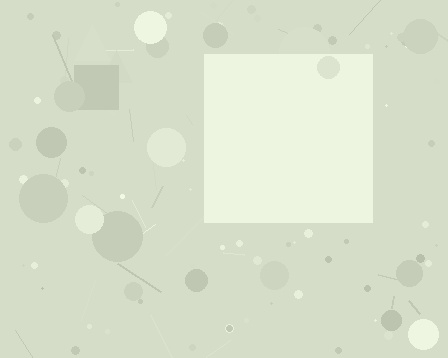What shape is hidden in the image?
A square is hidden in the image.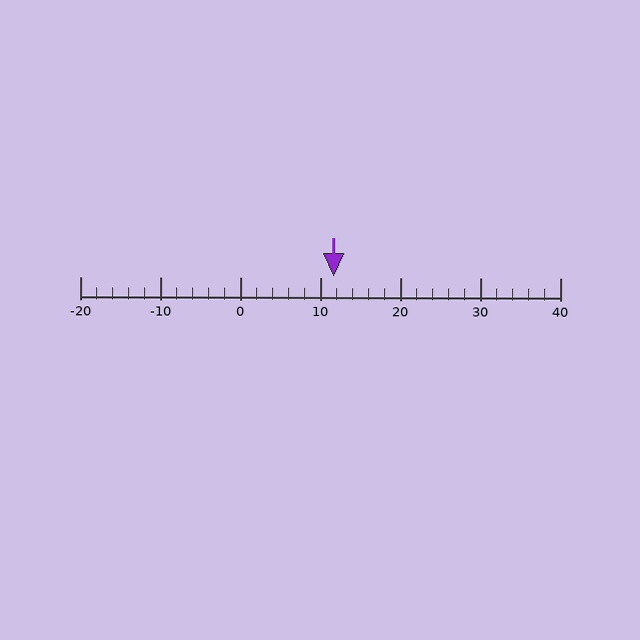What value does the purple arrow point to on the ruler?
The purple arrow points to approximately 12.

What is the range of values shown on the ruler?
The ruler shows values from -20 to 40.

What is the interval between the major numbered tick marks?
The major tick marks are spaced 10 units apart.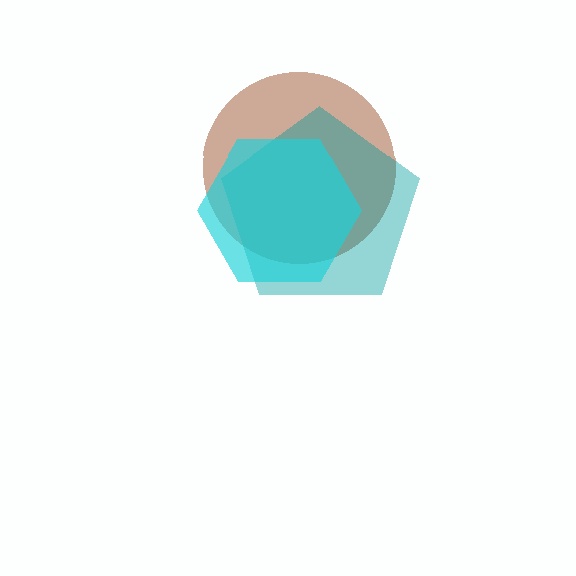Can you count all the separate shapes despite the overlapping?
Yes, there are 3 separate shapes.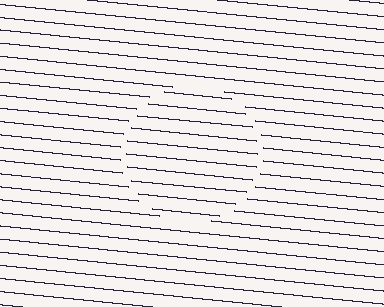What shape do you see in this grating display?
An illusory circle. The interior of the shape contains the same grating, shifted by half a period — the contour is defined by the phase discontinuity where line-ends from the inner and outer gratings abut.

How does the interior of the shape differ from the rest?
The interior of the shape contains the same grating, shifted by half a period — the contour is defined by the phase discontinuity where line-ends from the inner and outer gratings abut.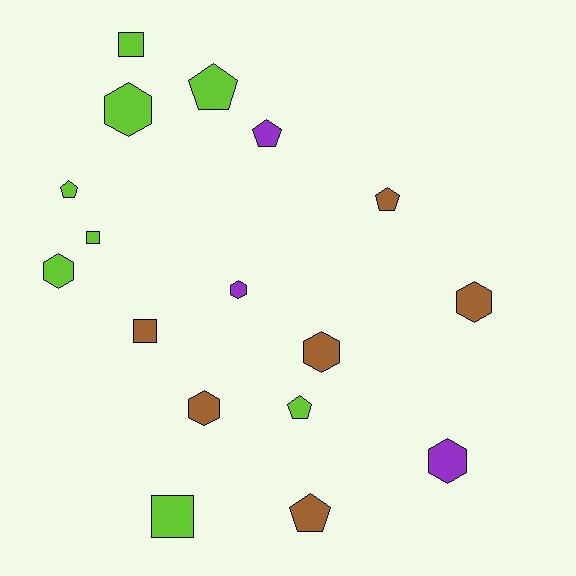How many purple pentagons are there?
There is 1 purple pentagon.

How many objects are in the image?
There are 17 objects.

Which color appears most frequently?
Lime, with 8 objects.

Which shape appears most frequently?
Hexagon, with 7 objects.